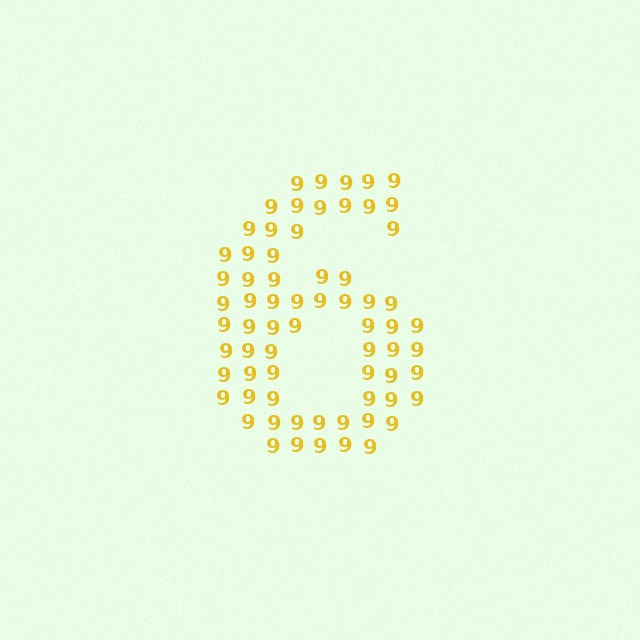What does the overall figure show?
The overall figure shows the digit 6.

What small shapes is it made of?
It is made of small digit 9's.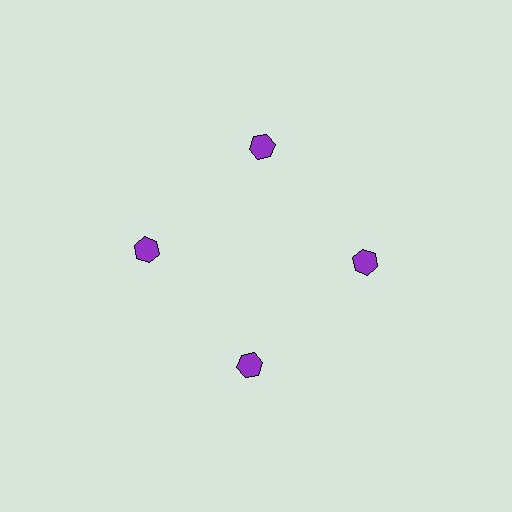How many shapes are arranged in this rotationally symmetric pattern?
There are 4 shapes, arranged in 4 groups of 1.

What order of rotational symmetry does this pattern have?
This pattern has 4-fold rotational symmetry.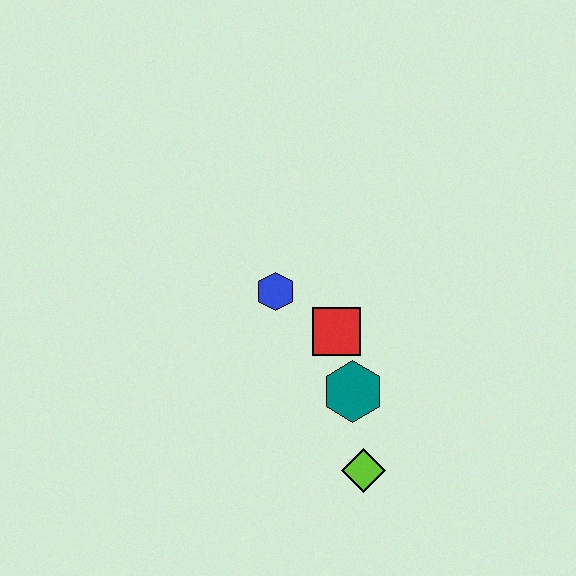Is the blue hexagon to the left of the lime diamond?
Yes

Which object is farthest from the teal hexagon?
The blue hexagon is farthest from the teal hexagon.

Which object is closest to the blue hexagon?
The red square is closest to the blue hexagon.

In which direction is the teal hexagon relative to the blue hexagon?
The teal hexagon is below the blue hexagon.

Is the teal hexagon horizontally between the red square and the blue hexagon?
No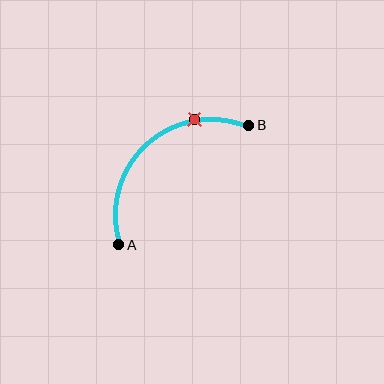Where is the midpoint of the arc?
The arc midpoint is the point on the curve farthest from the straight line joining A and B. It sits above and to the left of that line.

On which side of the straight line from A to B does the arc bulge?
The arc bulges above and to the left of the straight line connecting A and B.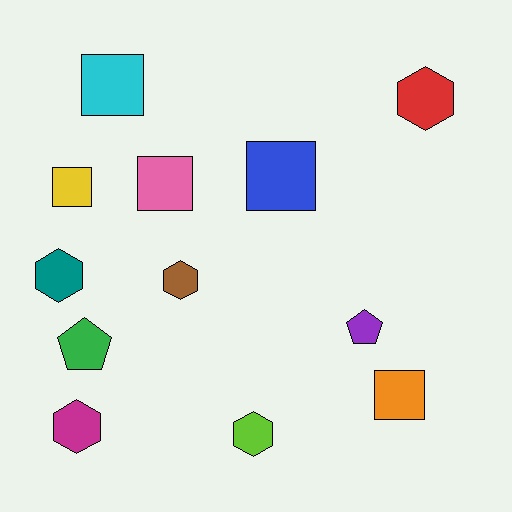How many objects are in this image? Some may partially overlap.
There are 12 objects.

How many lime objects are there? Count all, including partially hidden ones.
There is 1 lime object.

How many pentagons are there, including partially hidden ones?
There are 2 pentagons.